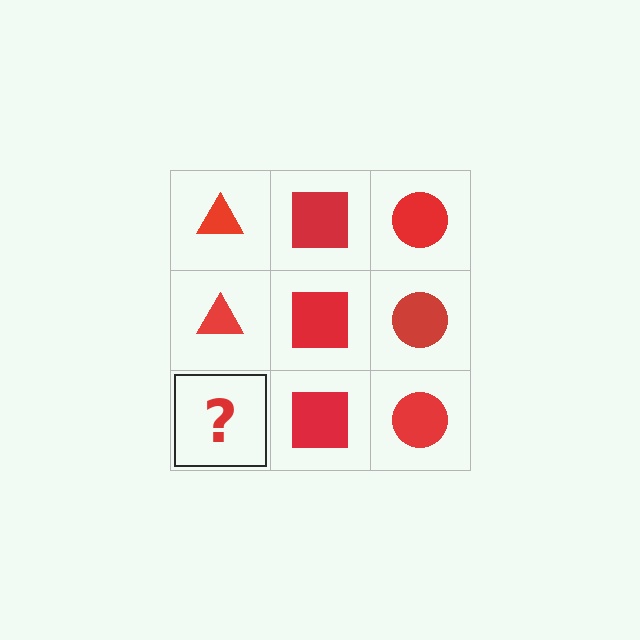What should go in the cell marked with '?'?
The missing cell should contain a red triangle.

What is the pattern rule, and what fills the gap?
The rule is that each column has a consistent shape. The gap should be filled with a red triangle.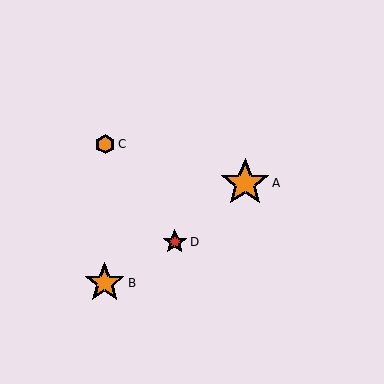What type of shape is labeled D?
Shape D is a red star.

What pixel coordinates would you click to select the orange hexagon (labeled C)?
Click at (105, 144) to select the orange hexagon C.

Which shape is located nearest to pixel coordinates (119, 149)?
The orange hexagon (labeled C) at (105, 144) is nearest to that location.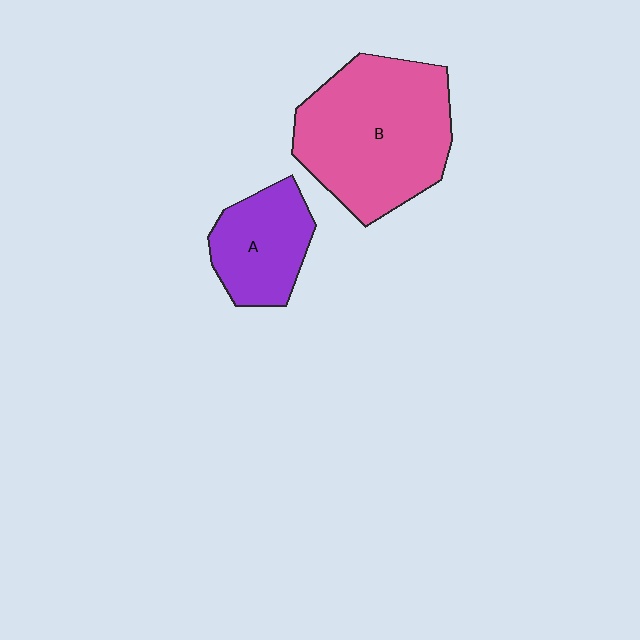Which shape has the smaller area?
Shape A (purple).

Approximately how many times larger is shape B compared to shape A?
Approximately 2.0 times.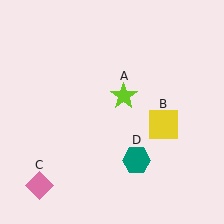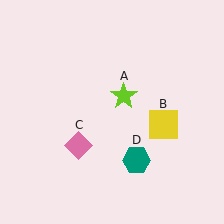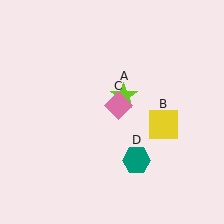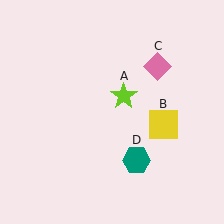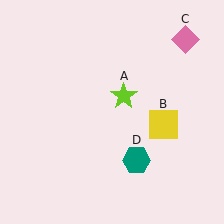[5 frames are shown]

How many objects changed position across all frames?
1 object changed position: pink diamond (object C).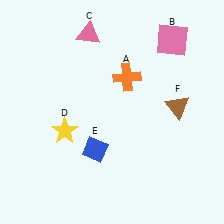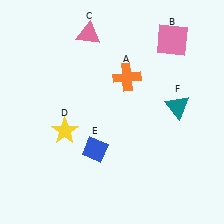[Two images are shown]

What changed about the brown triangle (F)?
In Image 1, F is brown. In Image 2, it changed to teal.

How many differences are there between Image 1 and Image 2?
There is 1 difference between the two images.